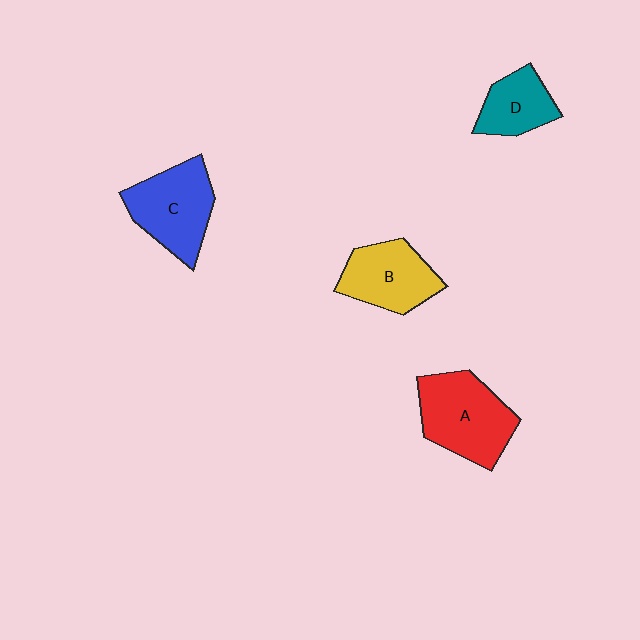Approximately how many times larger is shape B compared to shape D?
Approximately 1.4 times.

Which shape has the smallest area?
Shape D (teal).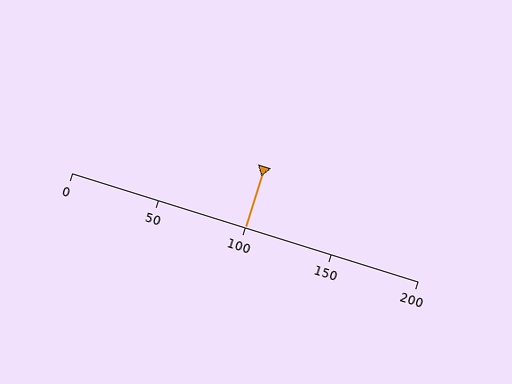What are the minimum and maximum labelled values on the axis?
The axis runs from 0 to 200.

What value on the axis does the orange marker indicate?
The marker indicates approximately 100.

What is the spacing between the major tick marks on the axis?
The major ticks are spaced 50 apart.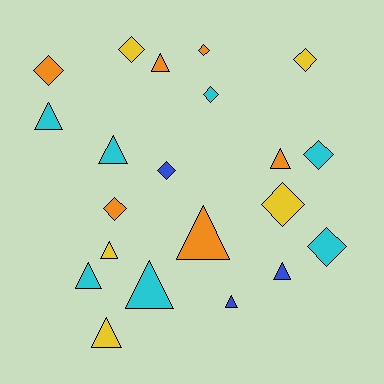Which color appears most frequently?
Cyan, with 7 objects.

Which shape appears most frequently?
Triangle, with 11 objects.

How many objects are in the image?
There are 21 objects.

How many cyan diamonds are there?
There are 3 cyan diamonds.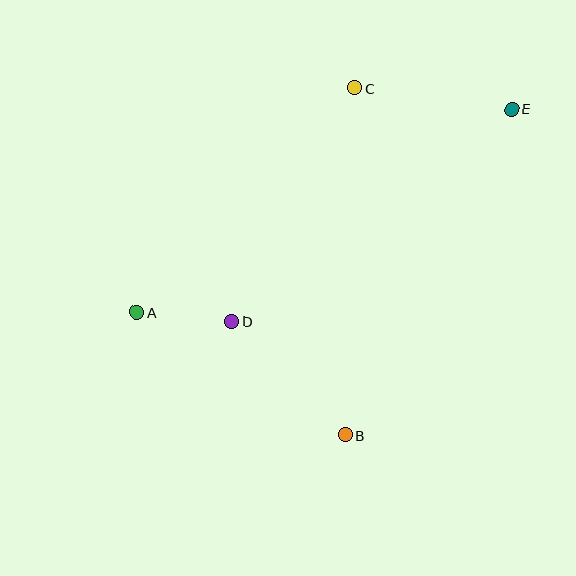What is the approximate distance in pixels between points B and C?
The distance between B and C is approximately 347 pixels.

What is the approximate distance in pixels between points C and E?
The distance between C and E is approximately 158 pixels.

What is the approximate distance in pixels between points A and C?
The distance between A and C is approximately 313 pixels.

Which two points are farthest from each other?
Points A and E are farthest from each other.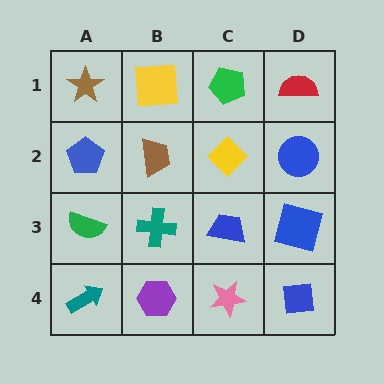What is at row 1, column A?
A brown star.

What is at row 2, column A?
A blue pentagon.